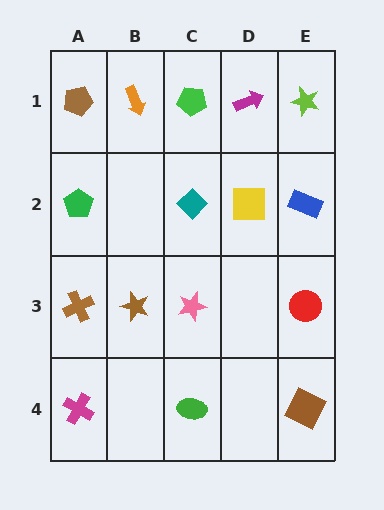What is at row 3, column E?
A red circle.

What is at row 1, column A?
A brown pentagon.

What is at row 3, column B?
A brown star.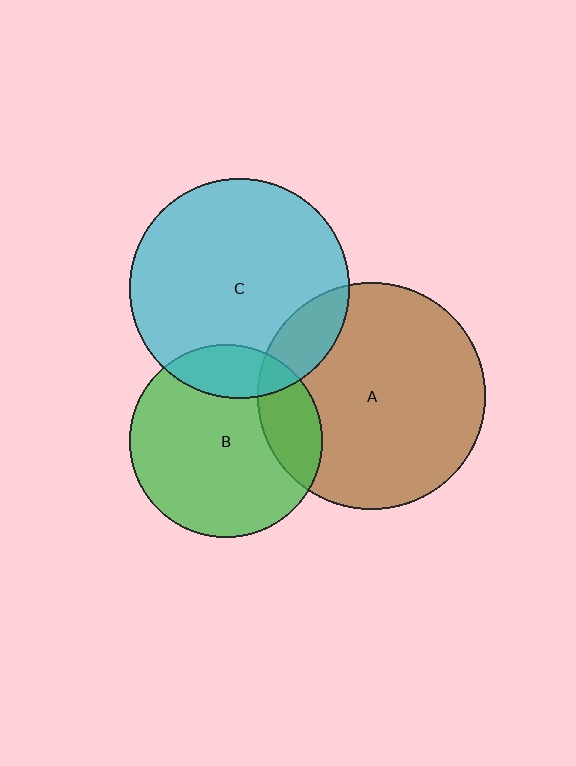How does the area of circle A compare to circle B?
Approximately 1.4 times.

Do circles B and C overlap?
Yes.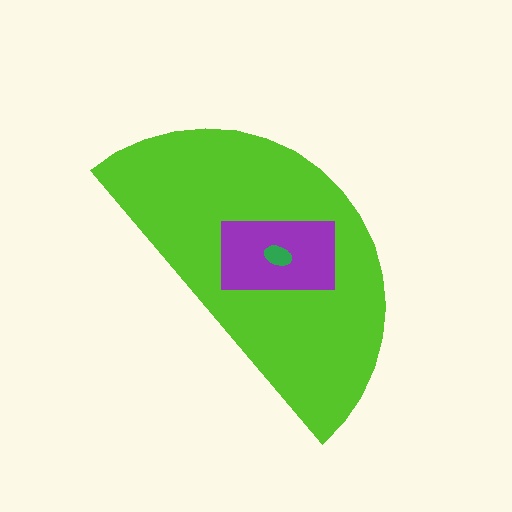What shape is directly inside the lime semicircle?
The purple rectangle.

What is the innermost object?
The green ellipse.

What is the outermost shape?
The lime semicircle.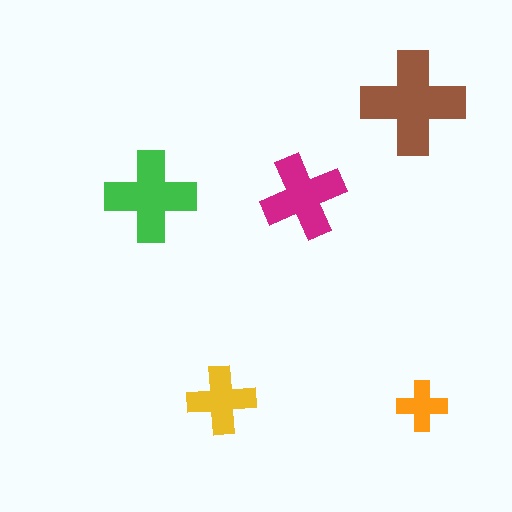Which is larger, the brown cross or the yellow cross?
The brown one.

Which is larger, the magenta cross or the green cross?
The green one.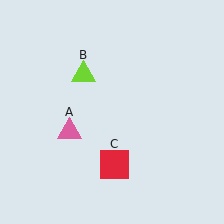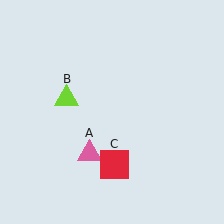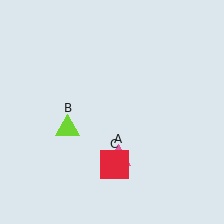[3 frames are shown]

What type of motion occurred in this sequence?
The pink triangle (object A), lime triangle (object B) rotated counterclockwise around the center of the scene.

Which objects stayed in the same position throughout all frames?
Red square (object C) remained stationary.